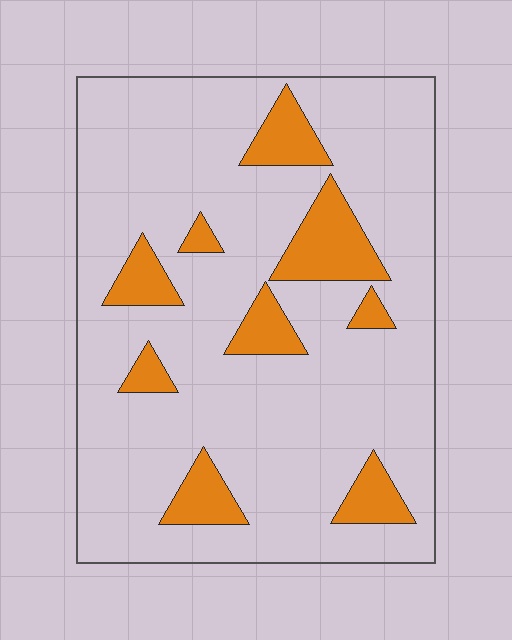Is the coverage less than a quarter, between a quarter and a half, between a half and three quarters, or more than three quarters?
Less than a quarter.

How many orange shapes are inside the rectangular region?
9.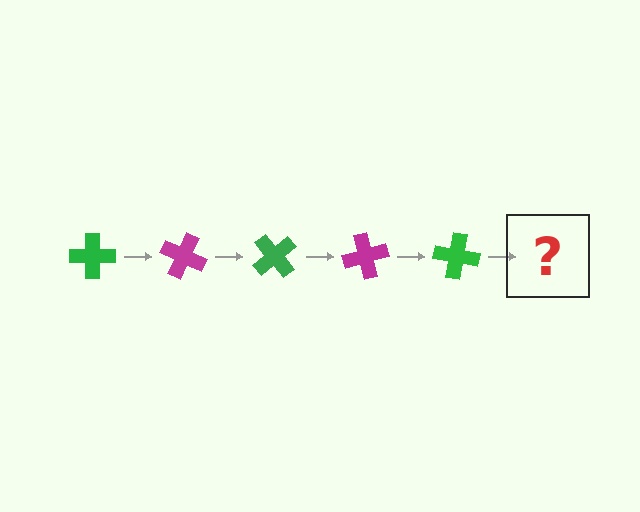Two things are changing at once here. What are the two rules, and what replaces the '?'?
The two rules are that it rotates 25 degrees each step and the color cycles through green and magenta. The '?' should be a magenta cross, rotated 125 degrees from the start.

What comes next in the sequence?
The next element should be a magenta cross, rotated 125 degrees from the start.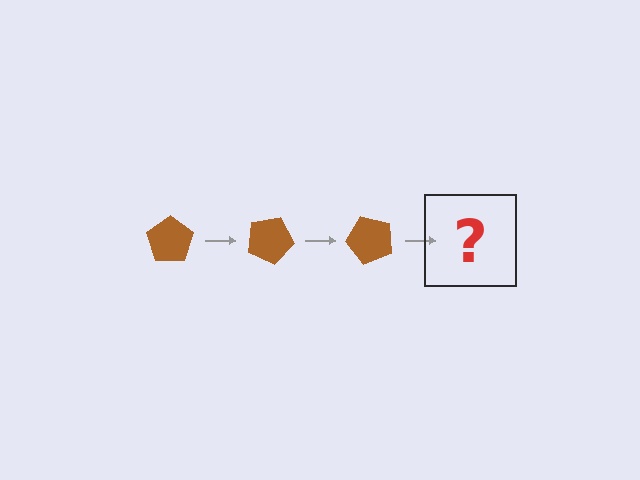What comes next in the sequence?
The next element should be a brown pentagon rotated 75 degrees.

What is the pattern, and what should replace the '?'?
The pattern is that the pentagon rotates 25 degrees each step. The '?' should be a brown pentagon rotated 75 degrees.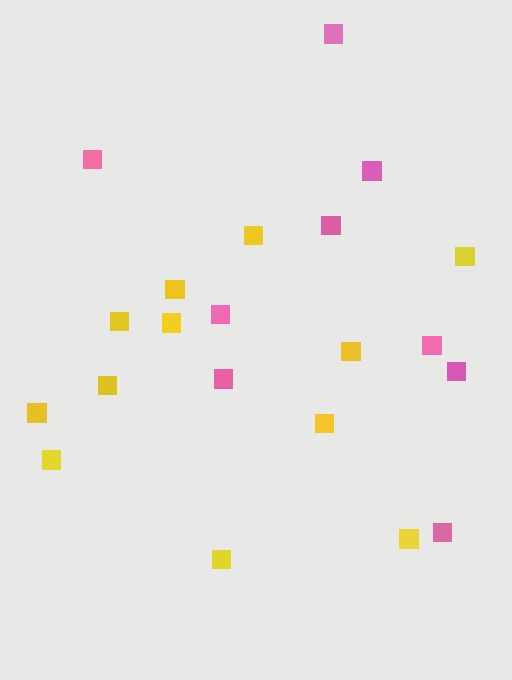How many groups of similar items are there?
There are 2 groups: one group of yellow squares (12) and one group of pink squares (9).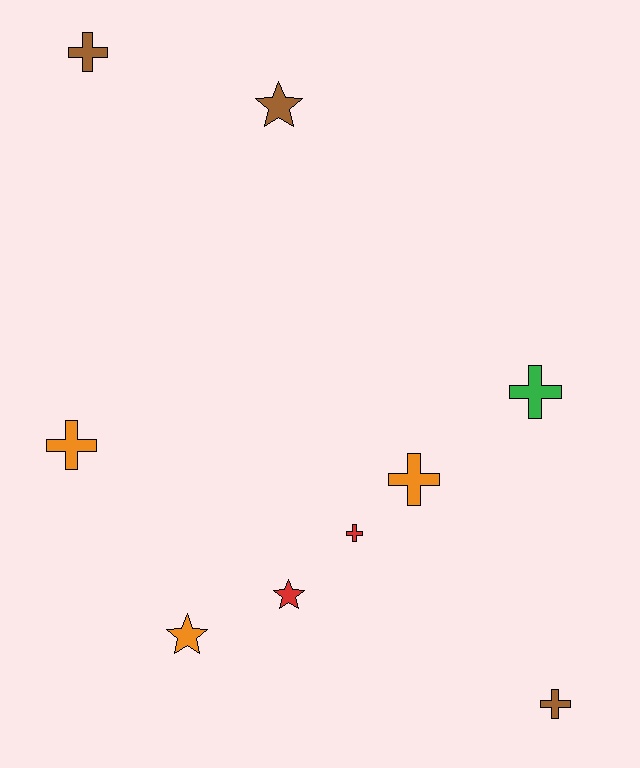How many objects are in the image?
There are 9 objects.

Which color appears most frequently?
Brown, with 3 objects.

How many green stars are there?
There are no green stars.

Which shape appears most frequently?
Cross, with 6 objects.